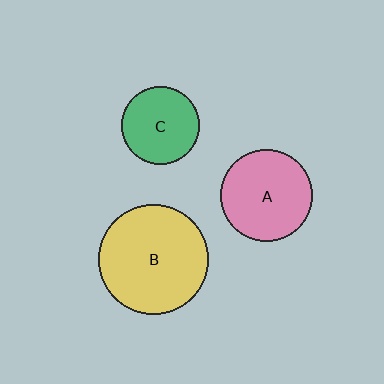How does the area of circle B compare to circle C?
Approximately 2.0 times.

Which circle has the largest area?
Circle B (yellow).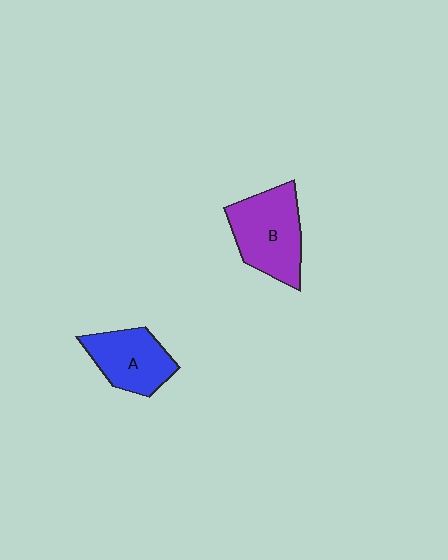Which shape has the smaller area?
Shape A (blue).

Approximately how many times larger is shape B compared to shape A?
Approximately 1.3 times.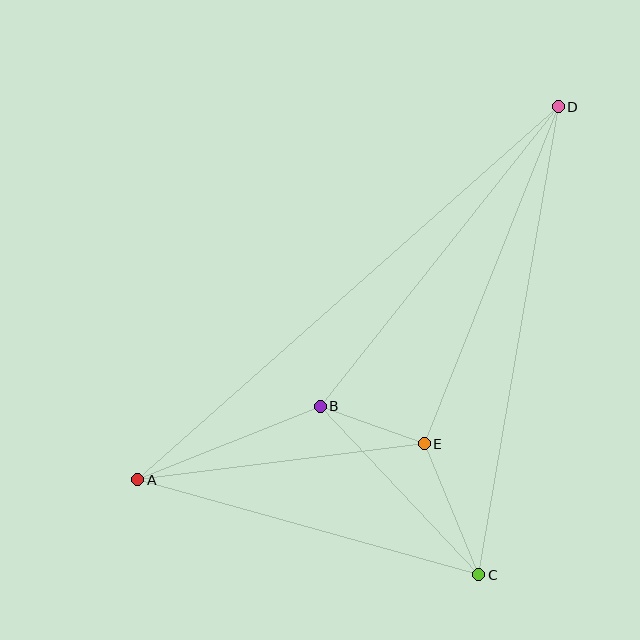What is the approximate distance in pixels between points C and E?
The distance between C and E is approximately 142 pixels.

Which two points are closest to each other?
Points B and E are closest to each other.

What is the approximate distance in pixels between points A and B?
The distance between A and B is approximately 197 pixels.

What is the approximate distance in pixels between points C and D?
The distance between C and D is approximately 475 pixels.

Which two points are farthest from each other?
Points A and D are farthest from each other.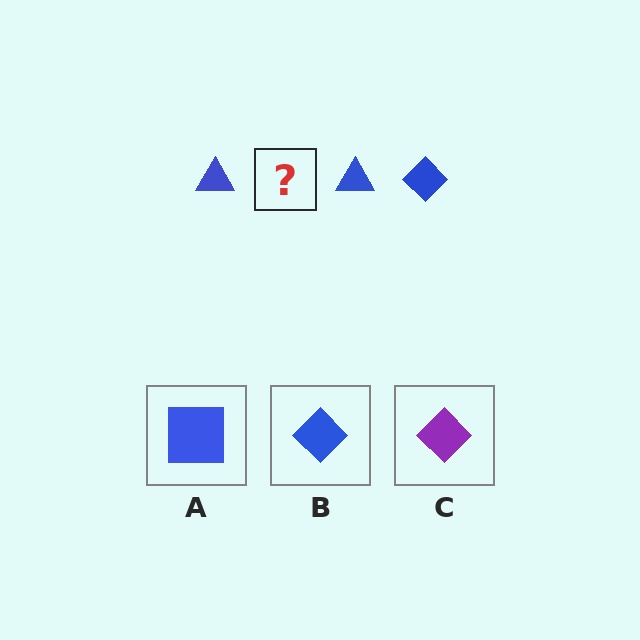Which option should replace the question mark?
Option B.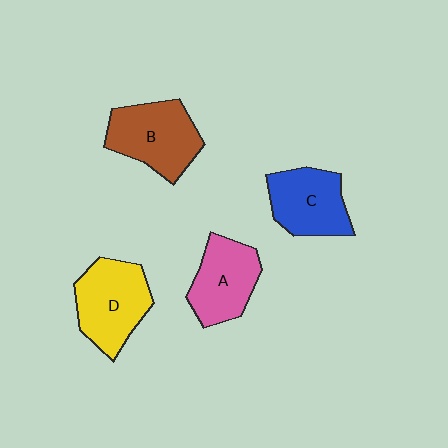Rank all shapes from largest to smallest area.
From largest to smallest: D (yellow), B (brown), C (blue), A (pink).